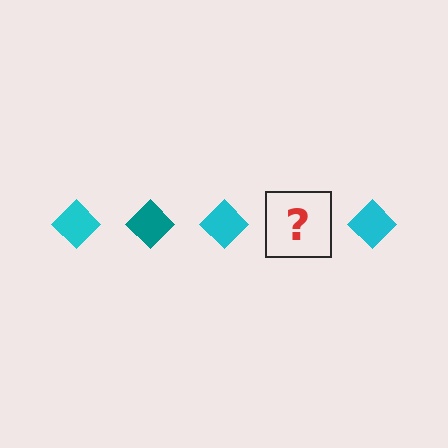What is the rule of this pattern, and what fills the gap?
The rule is that the pattern cycles through cyan, teal diamonds. The gap should be filled with a teal diamond.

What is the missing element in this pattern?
The missing element is a teal diamond.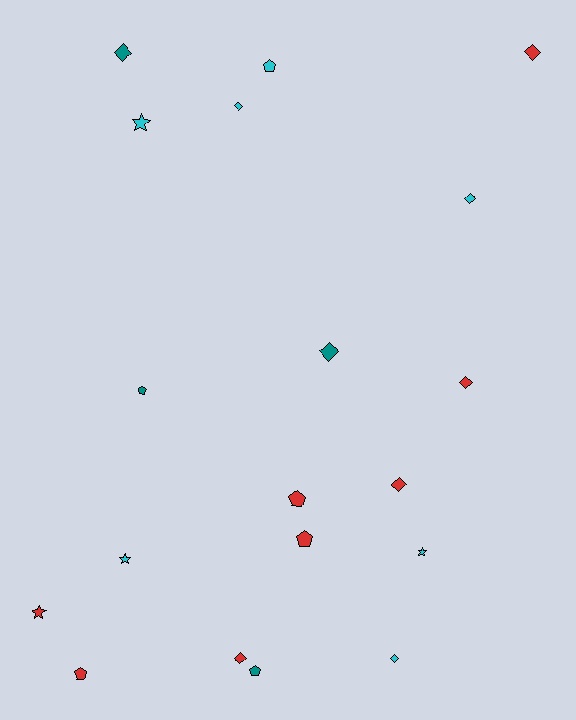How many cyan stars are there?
There are 3 cyan stars.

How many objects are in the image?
There are 19 objects.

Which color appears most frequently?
Red, with 8 objects.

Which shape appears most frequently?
Diamond, with 9 objects.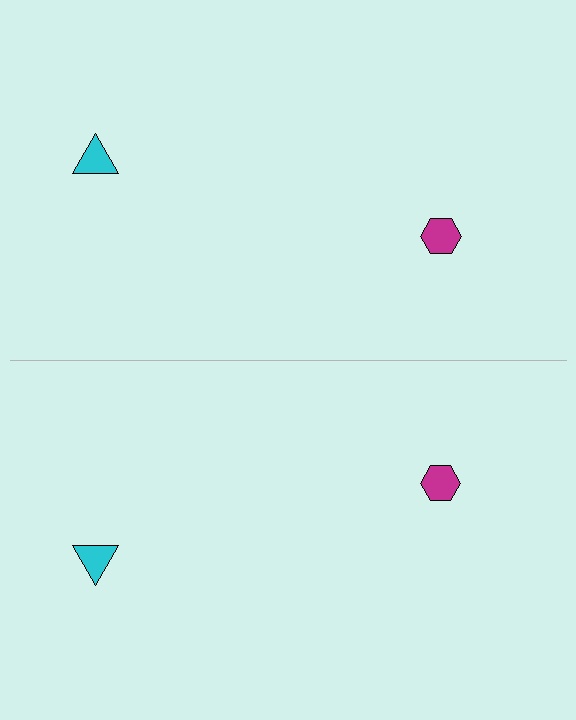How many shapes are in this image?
There are 4 shapes in this image.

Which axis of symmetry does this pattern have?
The pattern has a horizontal axis of symmetry running through the center of the image.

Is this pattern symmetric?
Yes, this pattern has bilateral (reflection) symmetry.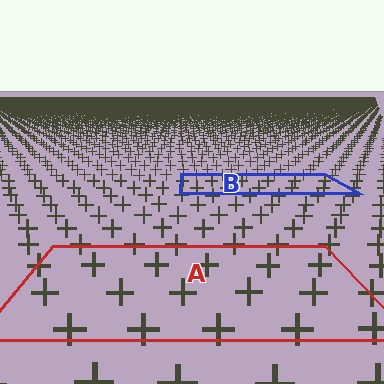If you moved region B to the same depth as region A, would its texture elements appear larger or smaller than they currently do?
They would appear larger. At a closer depth, the same texture elements are projected at a bigger on-screen size.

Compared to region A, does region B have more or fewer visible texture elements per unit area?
Region B has more texture elements per unit area — they are packed more densely because it is farther away.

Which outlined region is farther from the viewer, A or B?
Region B is farther from the viewer — the texture elements inside it appear smaller and more densely packed.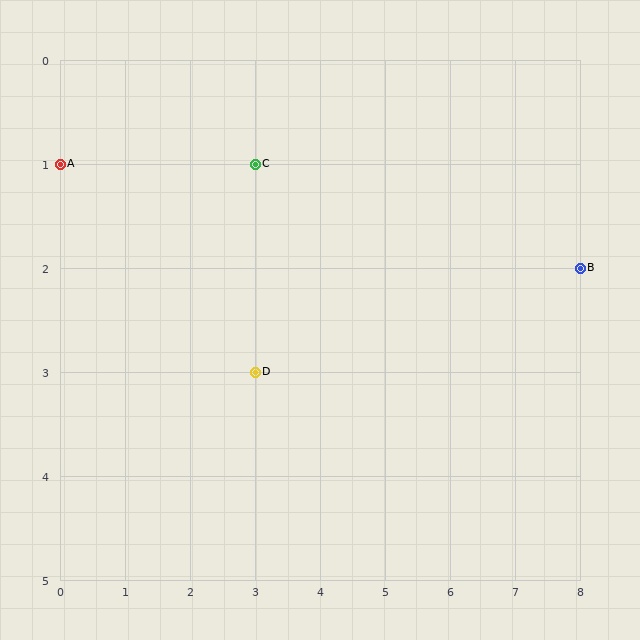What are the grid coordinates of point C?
Point C is at grid coordinates (3, 1).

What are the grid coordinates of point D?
Point D is at grid coordinates (3, 3).